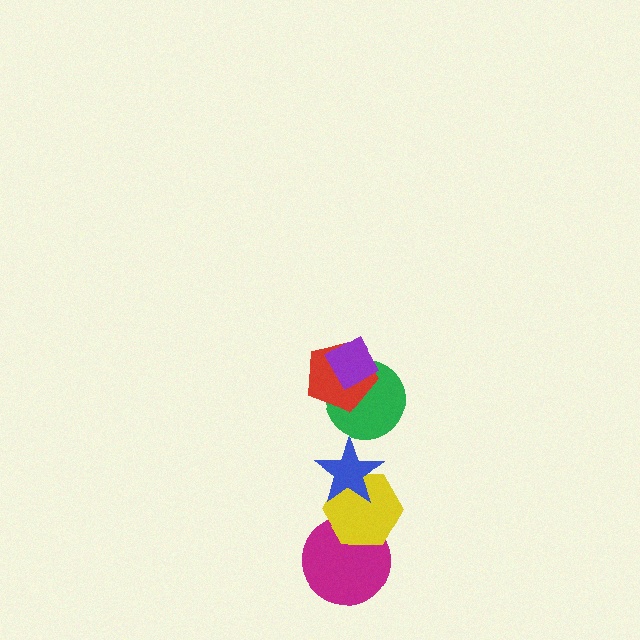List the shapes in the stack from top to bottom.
From top to bottom: the purple diamond, the red pentagon, the green circle, the blue star, the yellow hexagon, the magenta circle.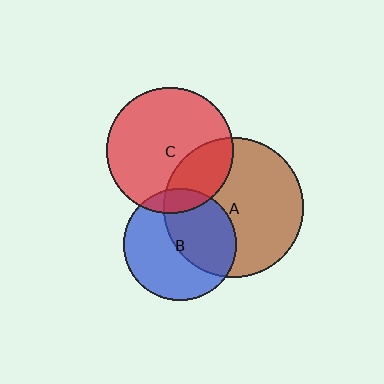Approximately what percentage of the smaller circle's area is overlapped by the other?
Approximately 10%.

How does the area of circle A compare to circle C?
Approximately 1.2 times.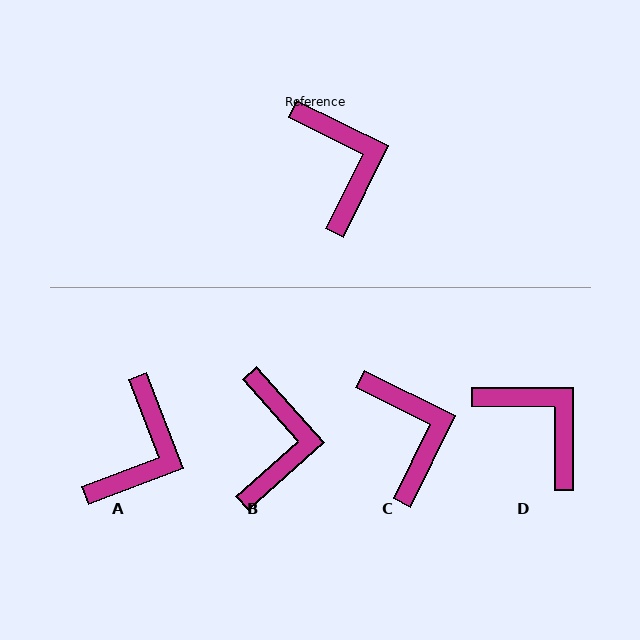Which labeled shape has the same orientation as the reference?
C.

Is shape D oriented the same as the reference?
No, it is off by about 26 degrees.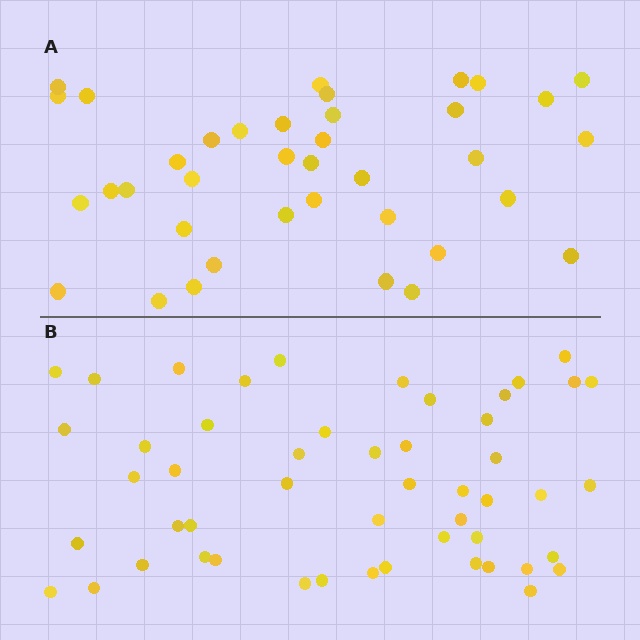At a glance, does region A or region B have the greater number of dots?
Region B (the bottom region) has more dots.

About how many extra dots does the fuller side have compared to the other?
Region B has approximately 15 more dots than region A.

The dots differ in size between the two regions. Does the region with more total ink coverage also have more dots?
No. Region A has more total ink coverage because its dots are larger, but region B actually contains more individual dots. Total area can be misleading — the number of items is what matters here.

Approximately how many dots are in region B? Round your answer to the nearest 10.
About 50 dots. (The exact count is 51, which rounds to 50.)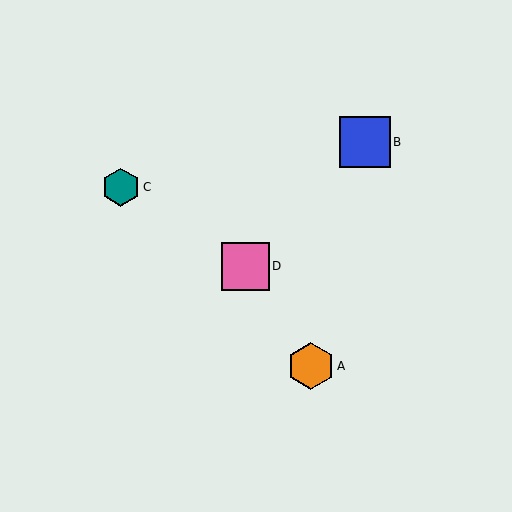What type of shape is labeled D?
Shape D is a pink square.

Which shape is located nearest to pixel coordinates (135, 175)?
The teal hexagon (labeled C) at (121, 187) is nearest to that location.